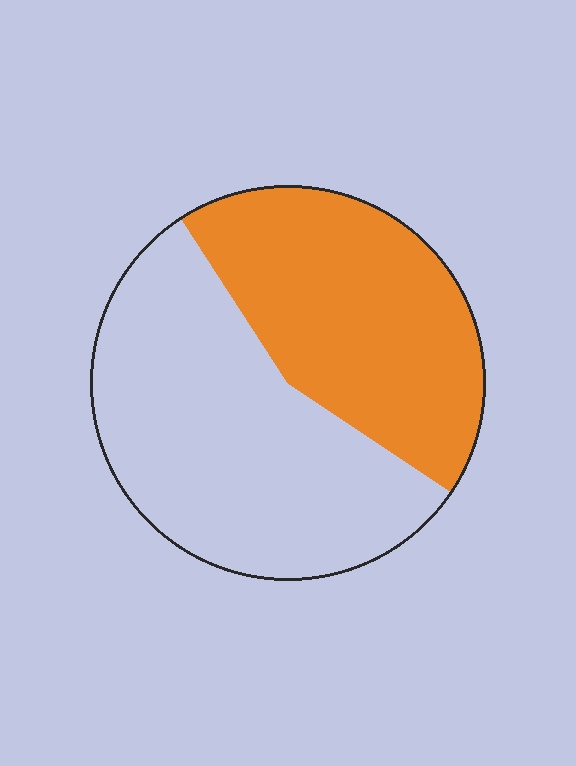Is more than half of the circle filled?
No.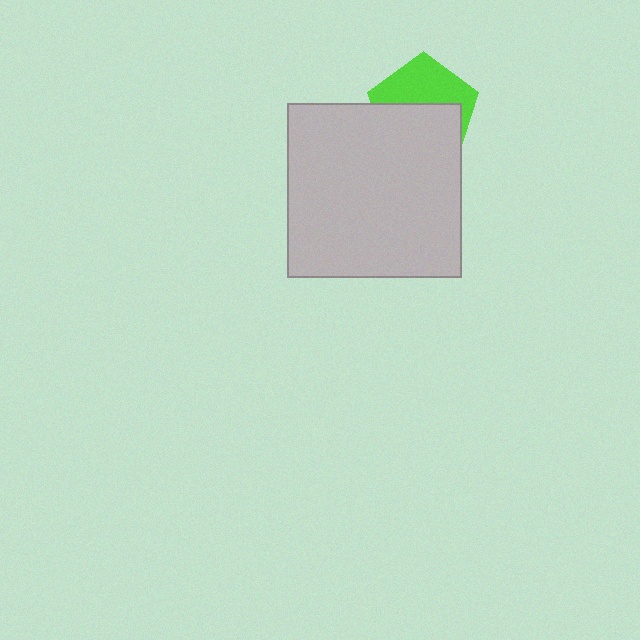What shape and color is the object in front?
The object in front is a light gray square.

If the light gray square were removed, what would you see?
You would see the complete lime pentagon.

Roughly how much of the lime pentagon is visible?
About half of it is visible (roughly 45%).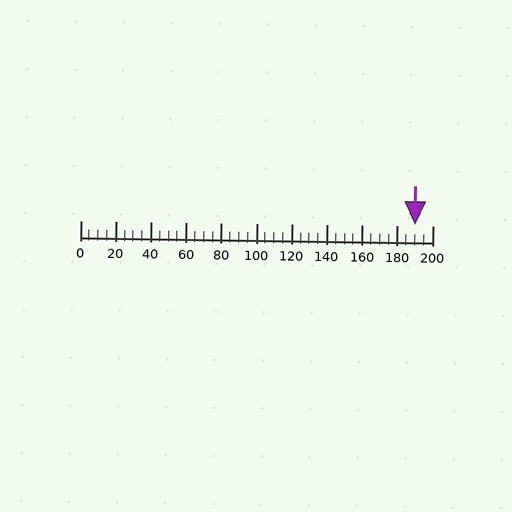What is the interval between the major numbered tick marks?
The major tick marks are spaced 20 units apart.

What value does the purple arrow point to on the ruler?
The purple arrow points to approximately 190.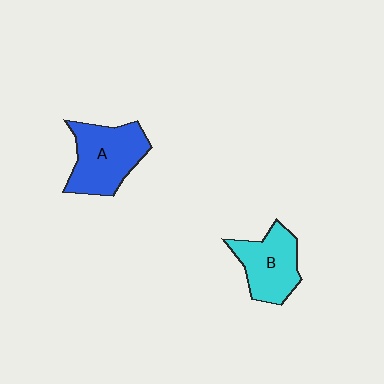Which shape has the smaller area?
Shape B (cyan).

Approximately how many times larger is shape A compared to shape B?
Approximately 1.2 times.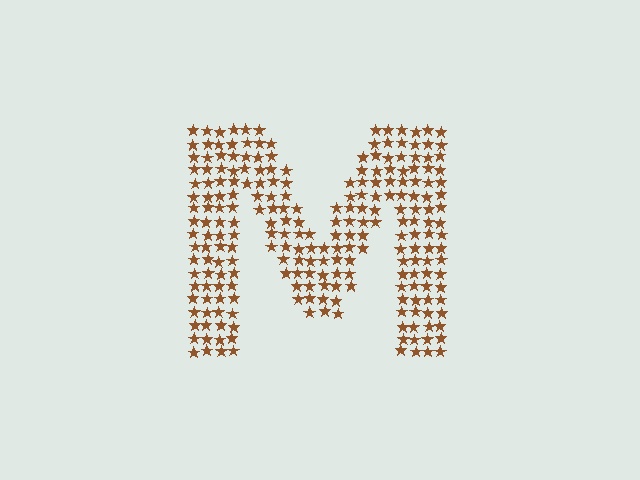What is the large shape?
The large shape is the letter M.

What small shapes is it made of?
It is made of small stars.